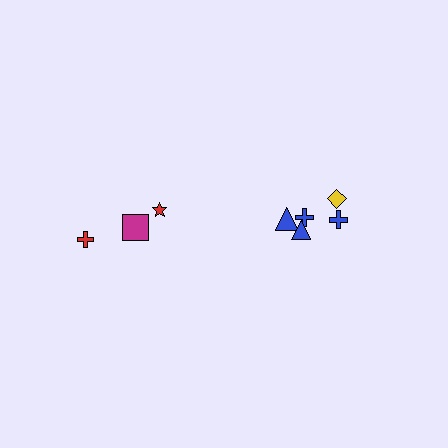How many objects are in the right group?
There are 5 objects.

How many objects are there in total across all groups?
There are 8 objects.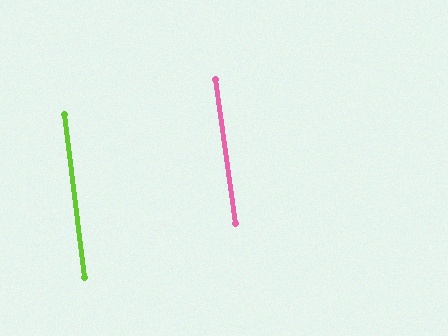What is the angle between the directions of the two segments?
Approximately 1 degree.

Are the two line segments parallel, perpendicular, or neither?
Parallel — their directions differ by only 0.7°.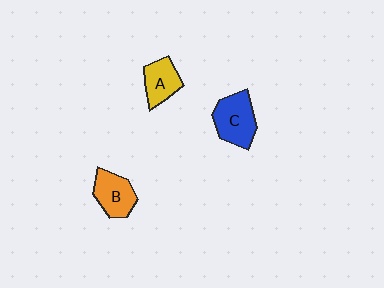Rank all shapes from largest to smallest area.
From largest to smallest: C (blue), B (orange), A (yellow).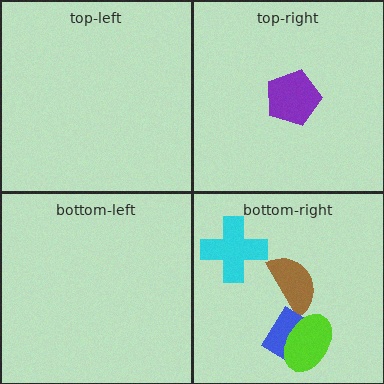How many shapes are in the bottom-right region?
4.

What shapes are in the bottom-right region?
The brown semicircle, the cyan cross, the blue diamond, the lime ellipse.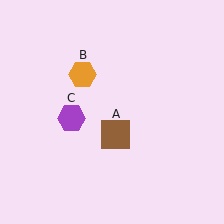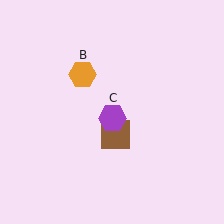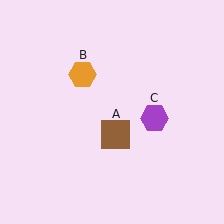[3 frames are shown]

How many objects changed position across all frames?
1 object changed position: purple hexagon (object C).